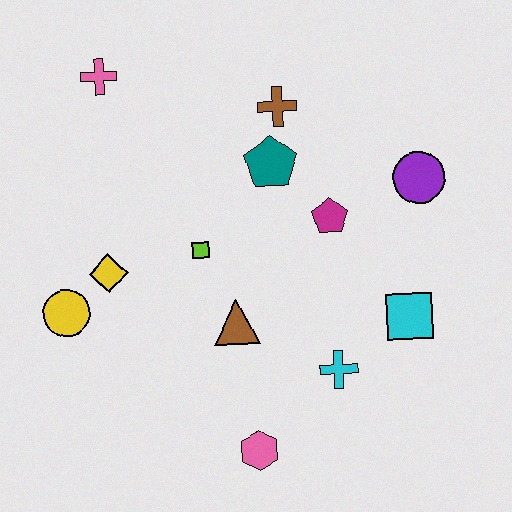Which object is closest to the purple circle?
The magenta pentagon is closest to the purple circle.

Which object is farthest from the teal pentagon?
The pink hexagon is farthest from the teal pentagon.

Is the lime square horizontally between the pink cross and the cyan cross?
Yes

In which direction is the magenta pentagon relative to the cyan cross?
The magenta pentagon is above the cyan cross.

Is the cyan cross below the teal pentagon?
Yes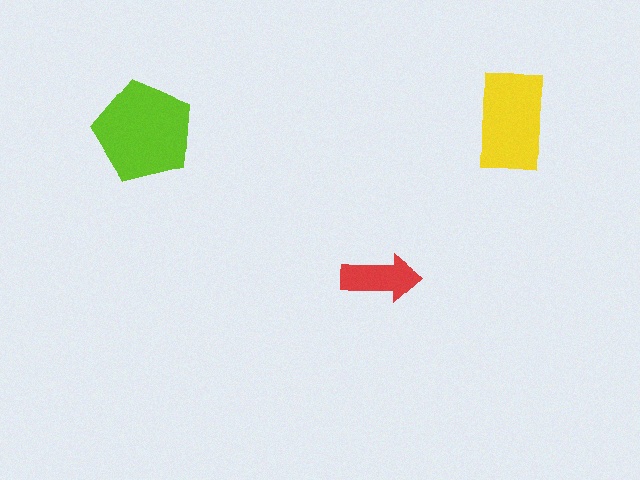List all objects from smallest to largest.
The red arrow, the yellow rectangle, the lime pentagon.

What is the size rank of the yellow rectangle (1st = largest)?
2nd.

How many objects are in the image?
There are 3 objects in the image.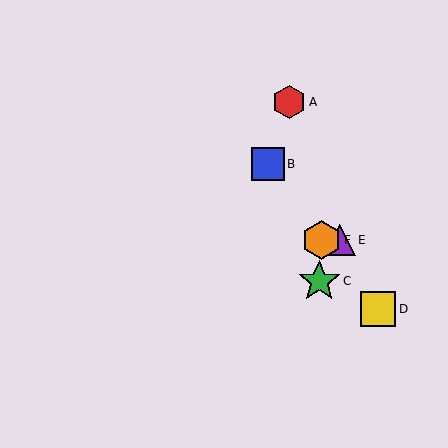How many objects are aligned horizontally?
2 objects (E, F) are aligned horizontally.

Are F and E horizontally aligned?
Yes, both are at y≈240.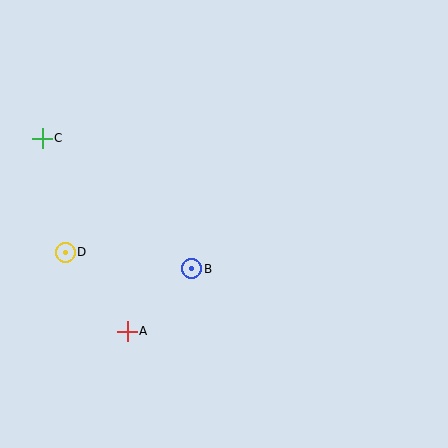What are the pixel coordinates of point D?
Point D is at (65, 252).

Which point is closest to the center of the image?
Point B at (192, 269) is closest to the center.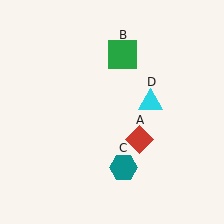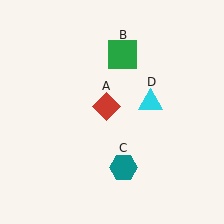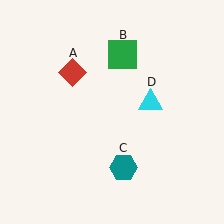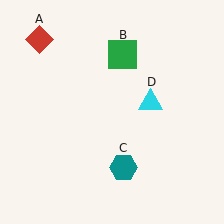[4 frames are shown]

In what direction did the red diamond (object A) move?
The red diamond (object A) moved up and to the left.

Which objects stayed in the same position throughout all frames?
Green square (object B) and teal hexagon (object C) and cyan triangle (object D) remained stationary.